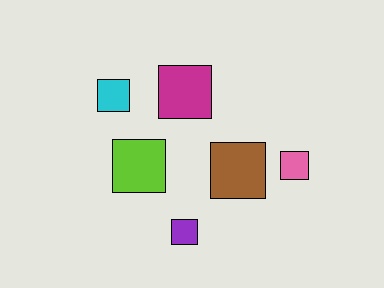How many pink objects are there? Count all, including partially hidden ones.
There is 1 pink object.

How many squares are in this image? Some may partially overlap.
There are 6 squares.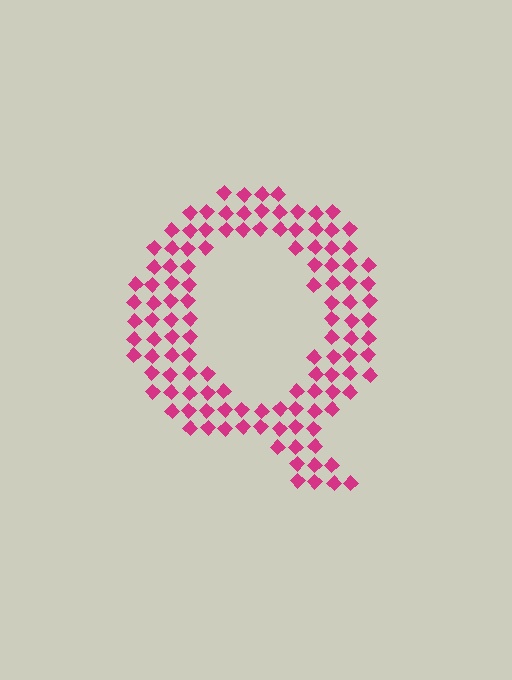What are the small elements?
The small elements are diamonds.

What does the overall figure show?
The overall figure shows the letter Q.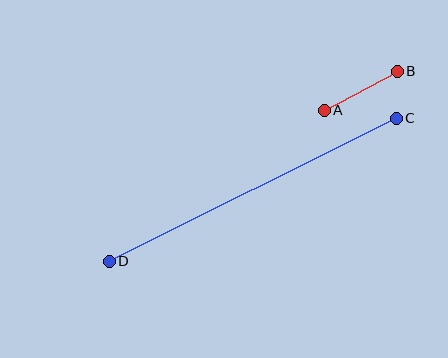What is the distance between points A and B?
The distance is approximately 83 pixels.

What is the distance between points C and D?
The distance is approximately 320 pixels.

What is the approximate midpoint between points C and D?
The midpoint is at approximately (253, 190) pixels.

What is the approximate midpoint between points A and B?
The midpoint is at approximately (361, 91) pixels.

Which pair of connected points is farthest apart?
Points C and D are farthest apart.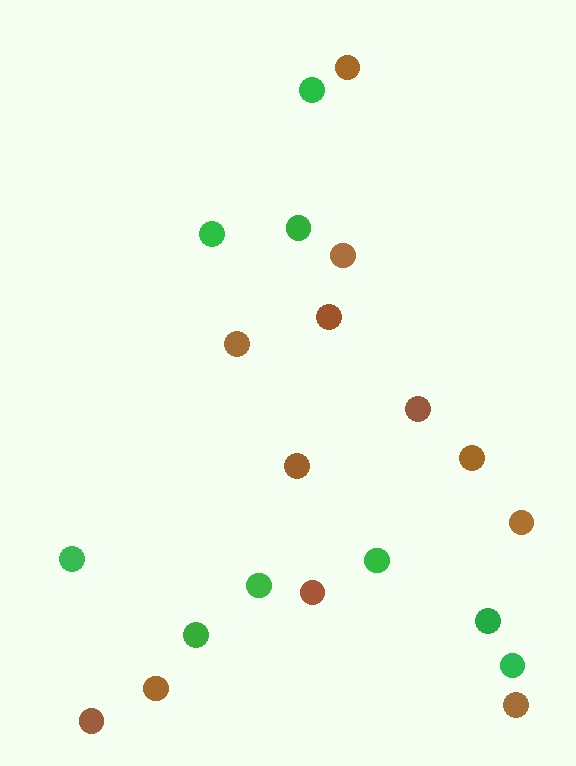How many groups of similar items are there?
There are 2 groups: one group of green circles (9) and one group of brown circles (12).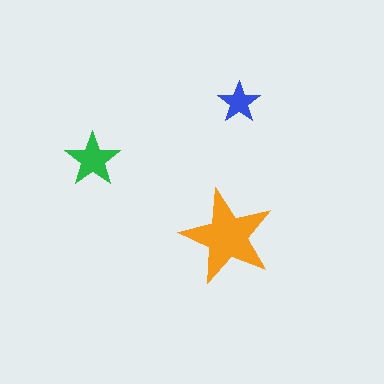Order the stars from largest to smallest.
the orange one, the green one, the blue one.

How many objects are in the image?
There are 3 objects in the image.